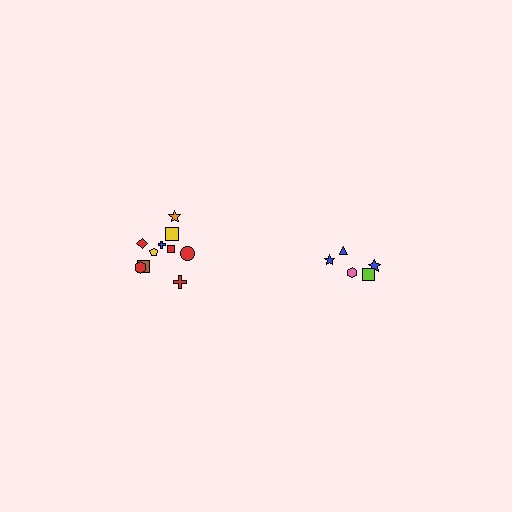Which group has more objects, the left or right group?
The left group.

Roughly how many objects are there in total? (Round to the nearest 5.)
Roughly 15 objects in total.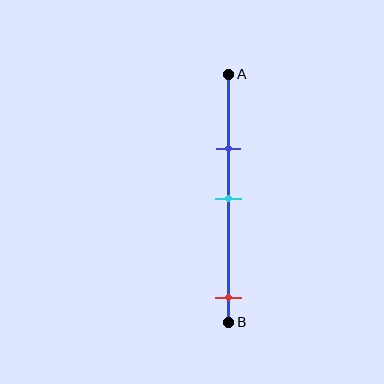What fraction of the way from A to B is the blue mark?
The blue mark is approximately 30% (0.3) of the way from A to B.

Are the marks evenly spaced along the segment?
No, the marks are not evenly spaced.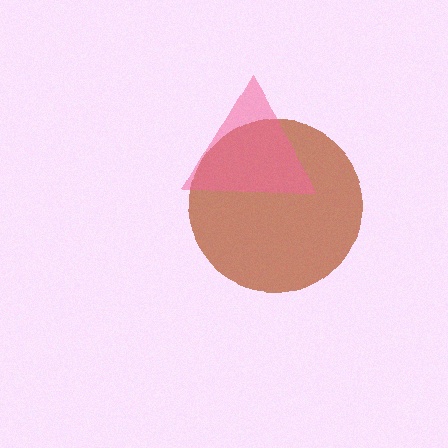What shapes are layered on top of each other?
The layered shapes are: a brown circle, a pink triangle.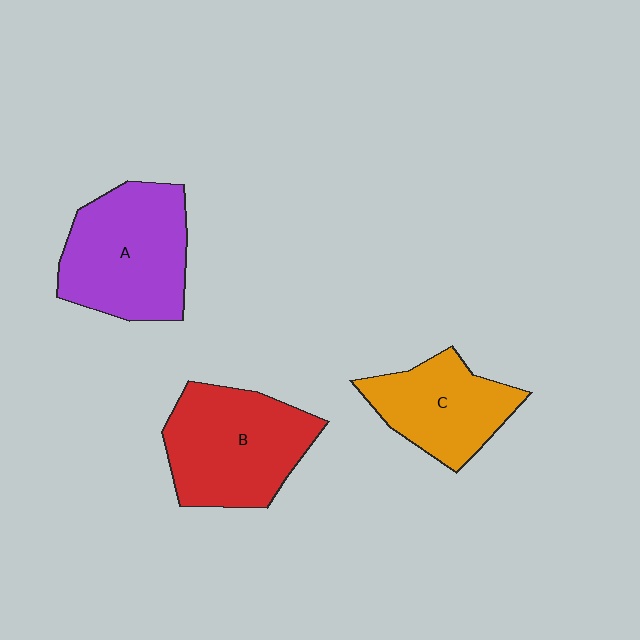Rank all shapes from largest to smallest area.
From largest to smallest: A (purple), B (red), C (orange).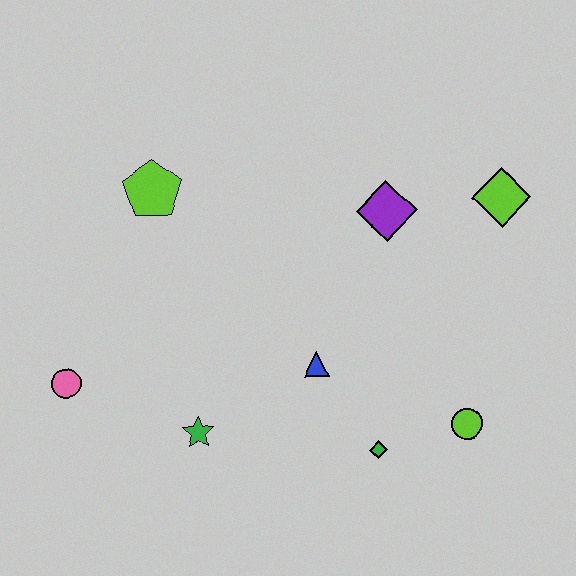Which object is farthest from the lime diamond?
The pink circle is farthest from the lime diamond.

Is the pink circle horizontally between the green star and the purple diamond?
No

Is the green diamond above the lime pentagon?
No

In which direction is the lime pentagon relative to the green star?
The lime pentagon is above the green star.